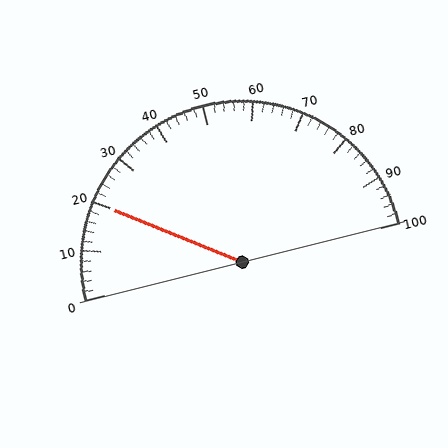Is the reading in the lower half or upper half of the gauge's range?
The reading is in the lower half of the range (0 to 100).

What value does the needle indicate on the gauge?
The needle indicates approximately 20.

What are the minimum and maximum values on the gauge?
The gauge ranges from 0 to 100.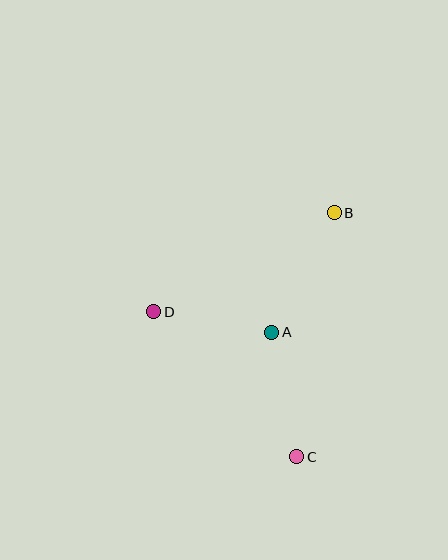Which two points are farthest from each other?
Points B and C are farthest from each other.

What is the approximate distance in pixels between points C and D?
The distance between C and D is approximately 204 pixels.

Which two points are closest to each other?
Points A and D are closest to each other.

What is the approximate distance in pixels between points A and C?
The distance between A and C is approximately 127 pixels.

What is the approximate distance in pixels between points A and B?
The distance between A and B is approximately 135 pixels.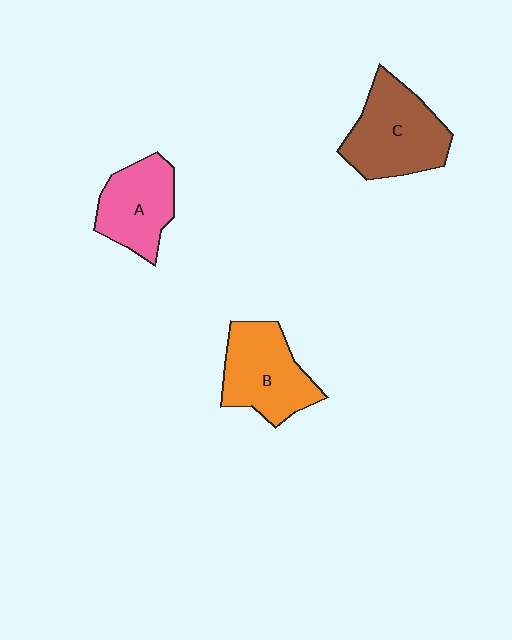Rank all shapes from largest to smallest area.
From largest to smallest: C (brown), B (orange), A (pink).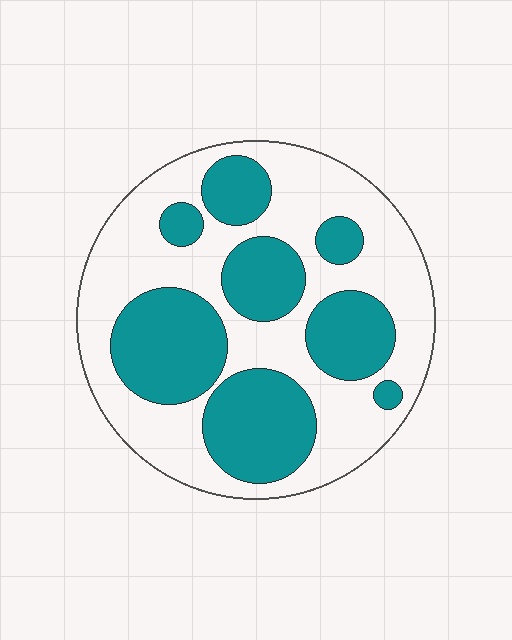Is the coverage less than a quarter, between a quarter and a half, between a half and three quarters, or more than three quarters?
Between a quarter and a half.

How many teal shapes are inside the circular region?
8.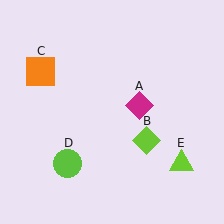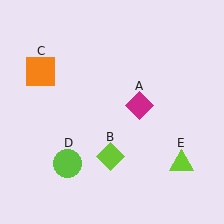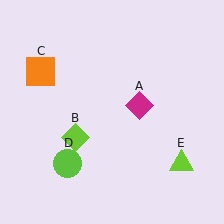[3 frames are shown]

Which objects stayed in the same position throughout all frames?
Magenta diamond (object A) and orange square (object C) and lime circle (object D) and lime triangle (object E) remained stationary.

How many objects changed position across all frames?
1 object changed position: lime diamond (object B).